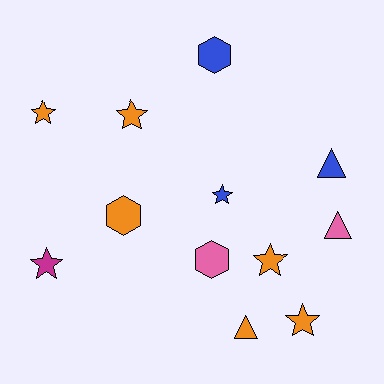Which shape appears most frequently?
Star, with 6 objects.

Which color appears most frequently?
Orange, with 6 objects.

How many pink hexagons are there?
There is 1 pink hexagon.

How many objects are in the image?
There are 12 objects.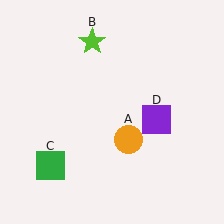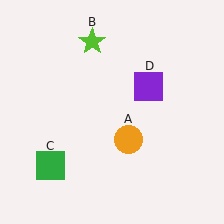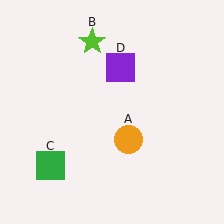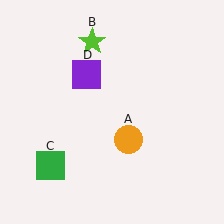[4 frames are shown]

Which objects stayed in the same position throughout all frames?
Orange circle (object A) and lime star (object B) and green square (object C) remained stationary.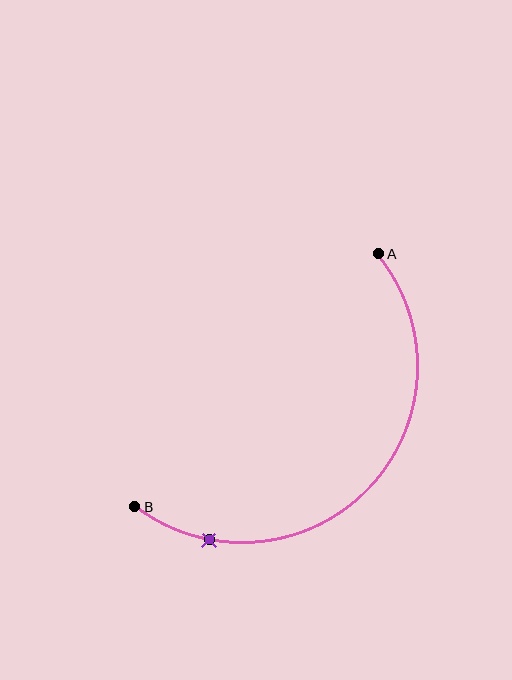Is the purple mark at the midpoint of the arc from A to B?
No. The purple mark lies on the arc but is closer to endpoint B. The arc midpoint would be at the point on the curve equidistant along the arc from both A and B.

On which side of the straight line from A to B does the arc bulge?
The arc bulges below and to the right of the straight line connecting A and B.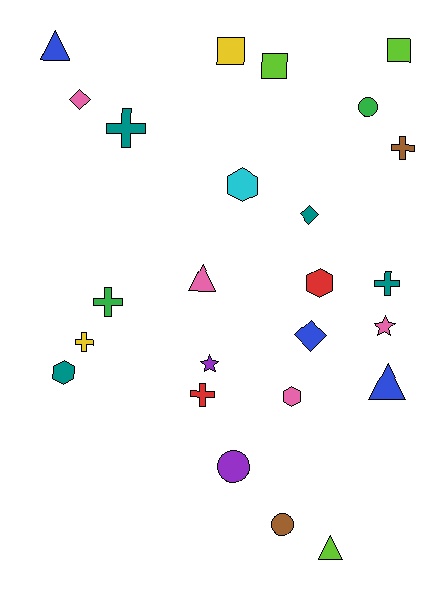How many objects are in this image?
There are 25 objects.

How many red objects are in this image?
There are 2 red objects.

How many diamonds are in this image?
There are 3 diamonds.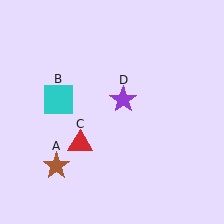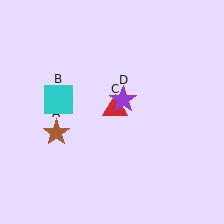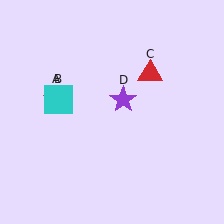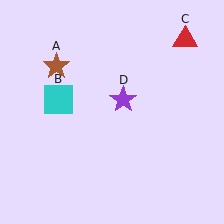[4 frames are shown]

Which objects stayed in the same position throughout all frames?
Cyan square (object B) and purple star (object D) remained stationary.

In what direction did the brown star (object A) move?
The brown star (object A) moved up.